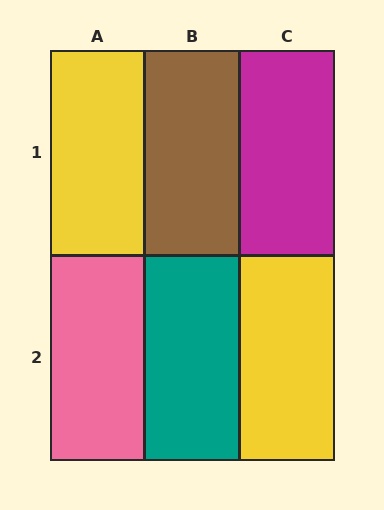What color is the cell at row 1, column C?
Magenta.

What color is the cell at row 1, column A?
Yellow.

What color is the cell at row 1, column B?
Brown.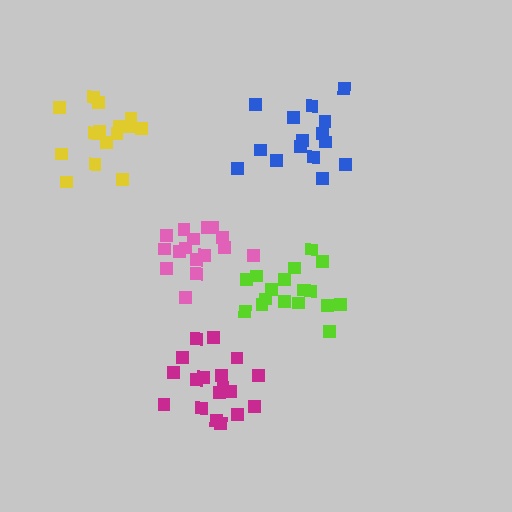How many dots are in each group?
Group 1: 17 dots, Group 2: 15 dots, Group 3: 17 dots, Group 4: 18 dots, Group 5: 15 dots (82 total).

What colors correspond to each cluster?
The clusters are colored: pink, blue, lime, magenta, yellow.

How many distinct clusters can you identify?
There are 5 distinct clusters.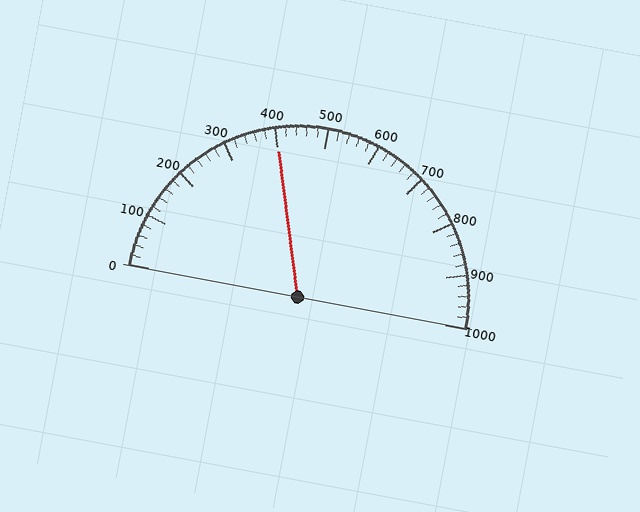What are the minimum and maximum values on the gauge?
The gauge ranges from 0 to 1000.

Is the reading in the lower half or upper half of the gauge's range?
The reading is in the lower half of the range (0 to 1000).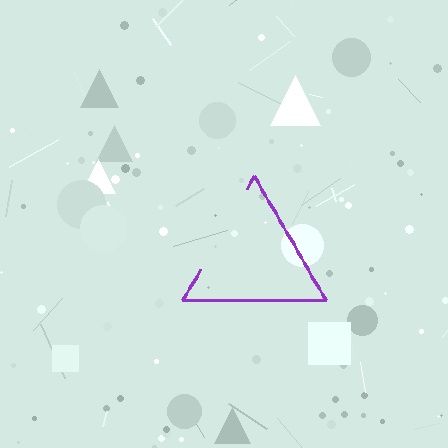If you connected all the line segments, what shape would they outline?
They would outline a triangle.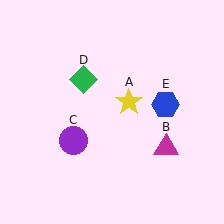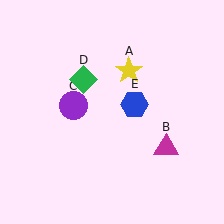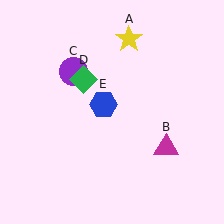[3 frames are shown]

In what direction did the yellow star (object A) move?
The yellow star (object A) moved up.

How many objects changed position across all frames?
3 objects changed position: yellow star (object A), purple circle (object C), blue hexagon (object E).